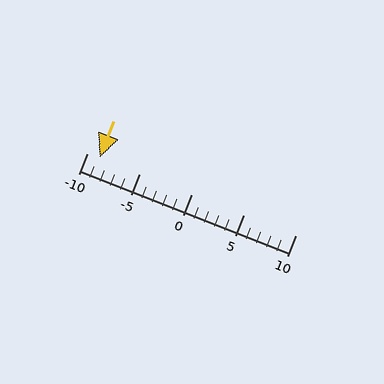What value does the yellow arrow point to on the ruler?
The yellow arrow points to approximately -9.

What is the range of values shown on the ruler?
The ruler shows values from -10 to 10.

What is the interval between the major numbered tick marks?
The major tick marks are spaced 5 units apart.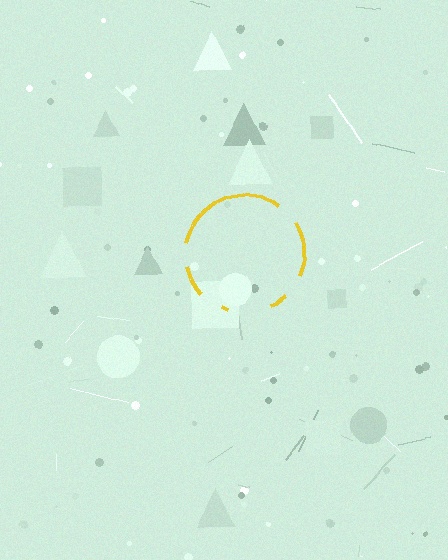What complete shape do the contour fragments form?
The contour fragments form a circle.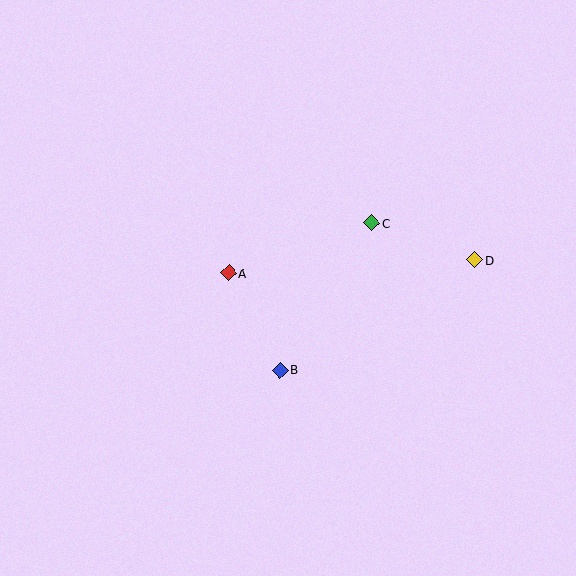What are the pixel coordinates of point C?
Point C is at (371, 223).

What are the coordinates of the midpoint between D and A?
The midpoint between D and A is at (352, 266).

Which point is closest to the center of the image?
Point A at (229, 273) is closest to the center.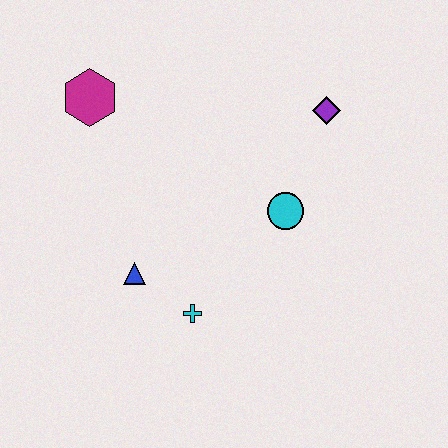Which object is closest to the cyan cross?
The blue triangle is closest to the cyan cross.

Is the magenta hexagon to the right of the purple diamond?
No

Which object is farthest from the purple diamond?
The blue triangle is farthest from the purple diamond.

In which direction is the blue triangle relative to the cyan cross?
The blue triangle is to the left of the cyan cross.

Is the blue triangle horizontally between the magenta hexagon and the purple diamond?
Yes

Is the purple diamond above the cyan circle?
Yes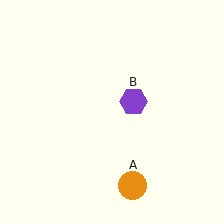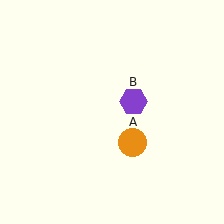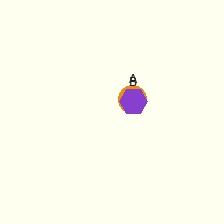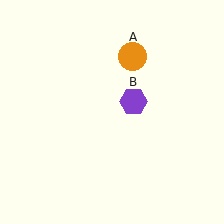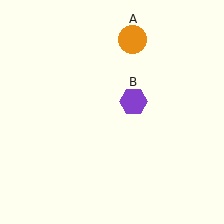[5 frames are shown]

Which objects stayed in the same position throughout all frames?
Purple hexagon (object B) remained stationary.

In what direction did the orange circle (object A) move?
The orange circle (object A) moved up.